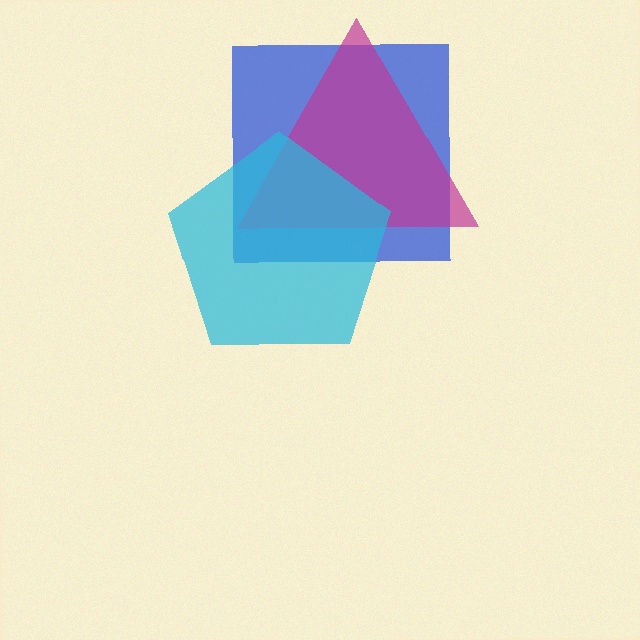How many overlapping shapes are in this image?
There are 3 overlapping shapes in the image.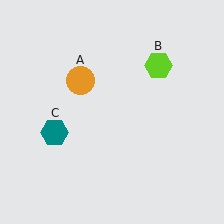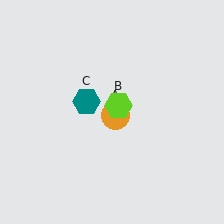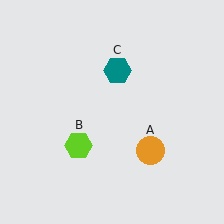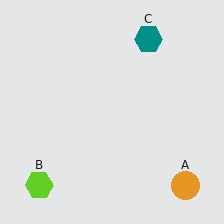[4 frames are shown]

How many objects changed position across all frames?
3 objects changed position: orange circle (object A), lime hexagon (object B), teal hexagon (object C).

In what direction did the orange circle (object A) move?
The orange circle (object A) moved down and to the right.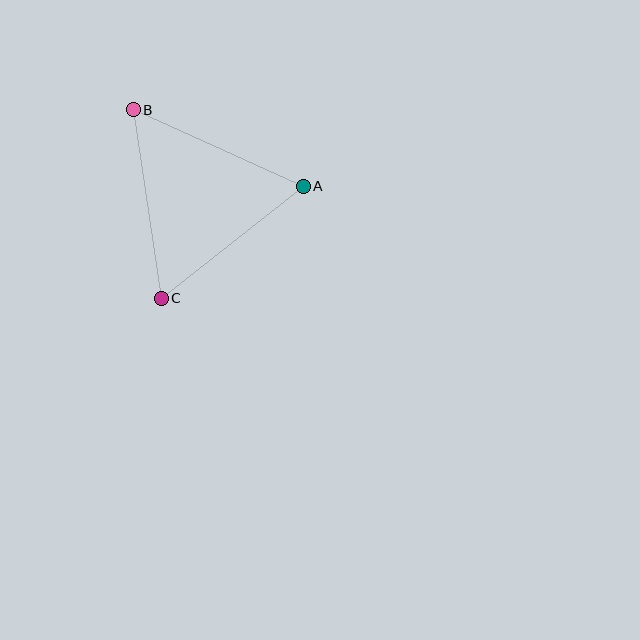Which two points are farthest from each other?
Points B and C are farthest from each other.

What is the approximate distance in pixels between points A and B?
The distance between A and B is approximately 187 pixels.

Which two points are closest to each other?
Points A and C are closest to each other.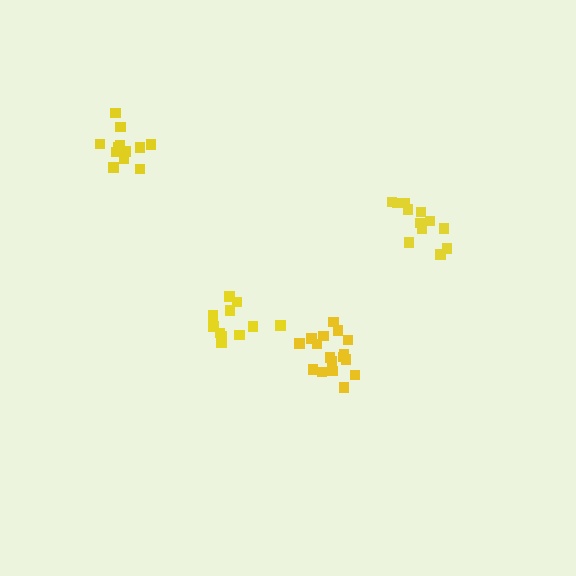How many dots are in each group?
Group 1: 12 dots, Group 2: 17 dots, Group 3: 12 dots, Group 4: 12 dots (53 total).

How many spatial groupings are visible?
There are 4 spatial groupings.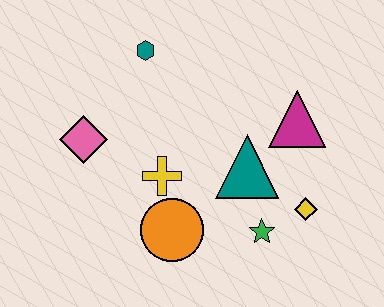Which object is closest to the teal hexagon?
The pink diamond is closest to the teal hexagon.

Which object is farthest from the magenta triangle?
The pink diamond is farthest from the magenta triangle.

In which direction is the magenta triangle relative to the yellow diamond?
The magenta triangle is above the yellow diamond.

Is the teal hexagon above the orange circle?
Yes